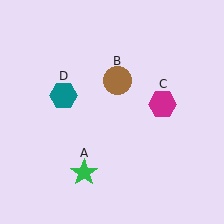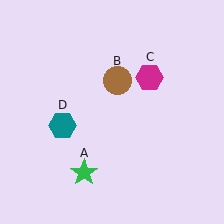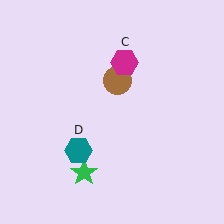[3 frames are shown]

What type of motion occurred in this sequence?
The magenta hexagon (object C), teal hexagon (object D) rotated counterclockwise around the center of the scene.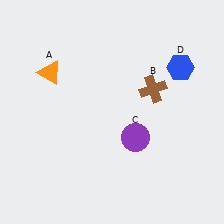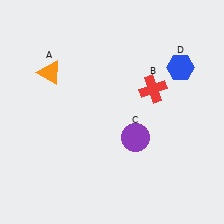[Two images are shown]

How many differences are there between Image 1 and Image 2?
There is 1 difference between the two images.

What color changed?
The cross (B) changed from brown in Image 1 to red in Image 2.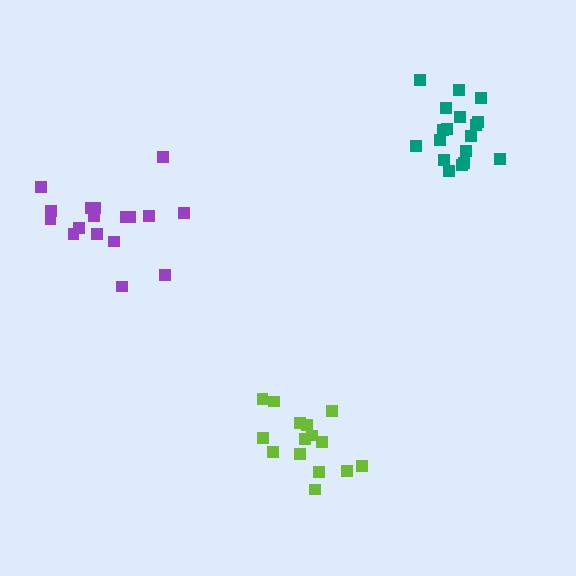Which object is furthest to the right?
The teal cluster is rightmost.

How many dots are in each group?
Group 1: 17 dots, Group 2: 15 dots, Group 3: 18 dots (50 total).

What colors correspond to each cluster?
The clusters are colored: purple, lime, teal.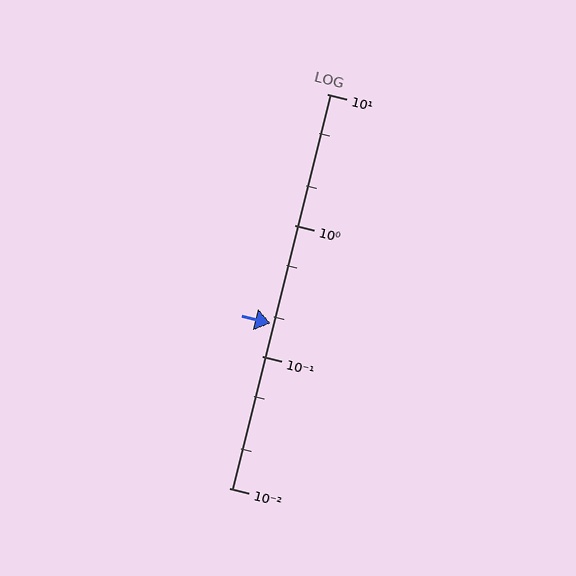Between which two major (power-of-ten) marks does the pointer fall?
The pointer is between 0.1 and 1.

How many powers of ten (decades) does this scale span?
The scale spans 3 decades, from 0.01 to 10.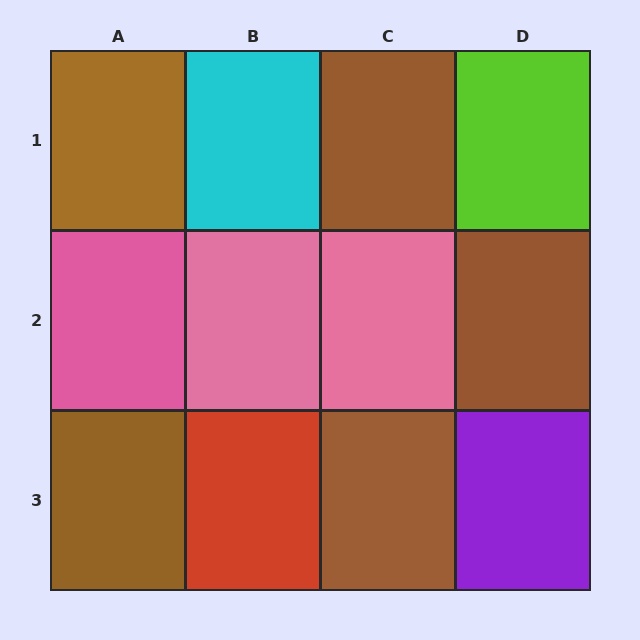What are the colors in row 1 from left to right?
Brown, cyan, brown, lime.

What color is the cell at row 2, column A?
Pink.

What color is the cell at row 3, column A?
Brown.